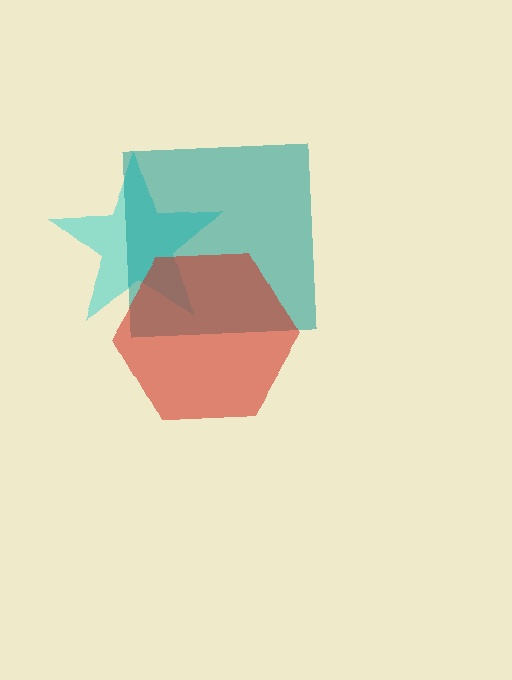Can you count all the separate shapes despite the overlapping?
Yes, there are 3 separate shapes.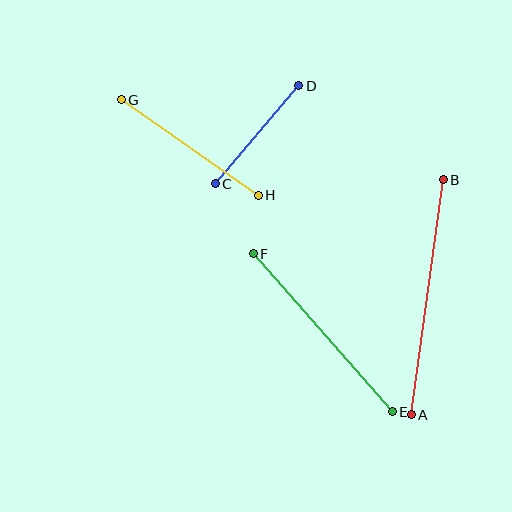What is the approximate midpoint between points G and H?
The midpoint is at approximately (190, 148) pixels.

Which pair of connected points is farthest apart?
Points A and B are farthest apart.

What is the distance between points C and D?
The distance is approximately 129 pixels.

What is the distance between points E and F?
The distance is approximately 211 pixels.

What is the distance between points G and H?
The distance is approximately 167 pixels.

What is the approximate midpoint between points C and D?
The midpoint is at approximately (257, 135) pixels.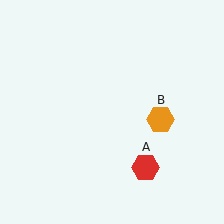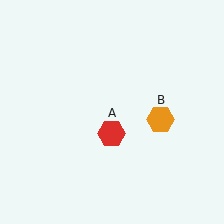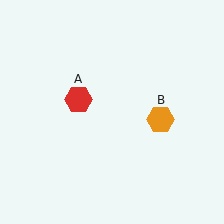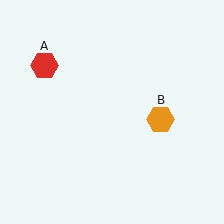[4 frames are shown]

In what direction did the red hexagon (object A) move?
The red hexagon (object A) moved up and to the left.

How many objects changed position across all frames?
1 object changed position: red hexagon (object A).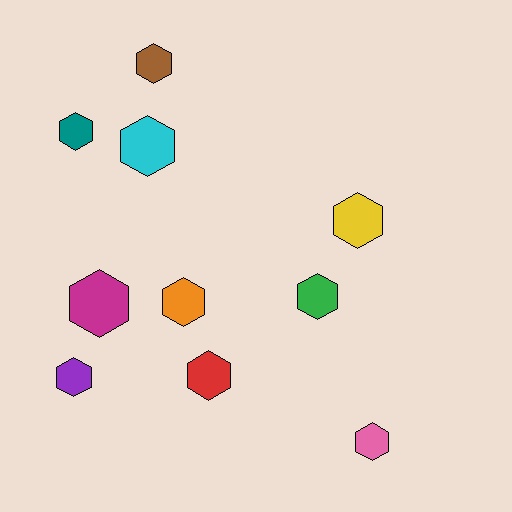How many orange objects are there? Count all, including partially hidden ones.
There is 1 orange object.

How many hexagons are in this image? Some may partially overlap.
There are 10 hexagons.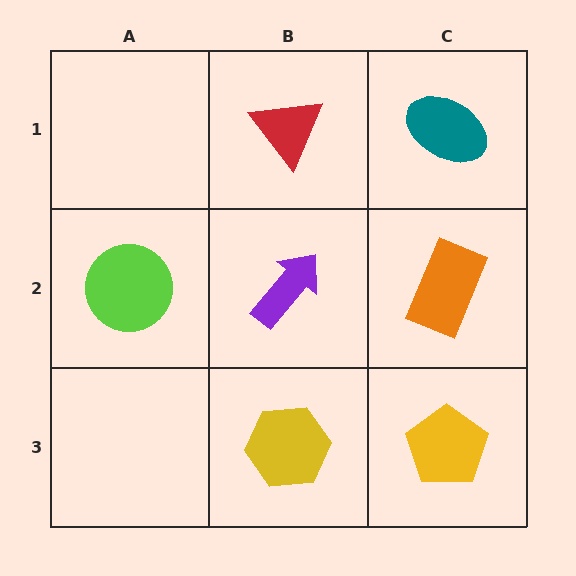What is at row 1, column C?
A teal ellipse.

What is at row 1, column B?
A red triangle.